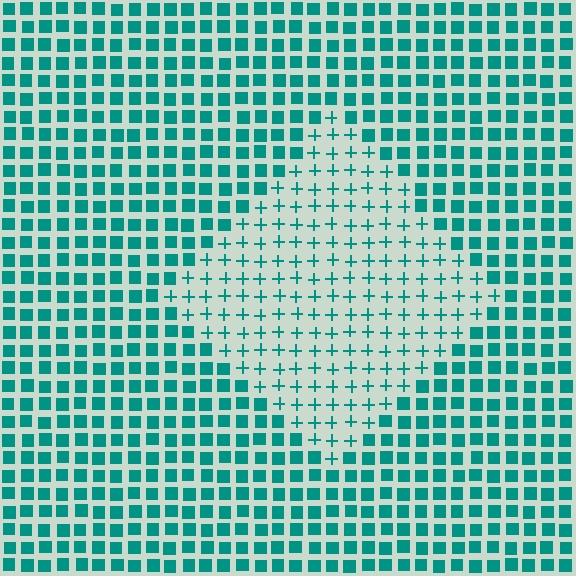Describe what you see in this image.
The image is filled with small teal elements arranged in a uniform grid. A diamond-shaped region contains plus signs, while the surrounding area contains squares. The boundary is defined purely by the change in element shape.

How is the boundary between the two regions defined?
The boundary is defined by a change in element shape: plus signs inside vs. squares outside. All elements share the same color and spacing.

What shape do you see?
I see a diamond.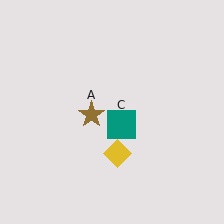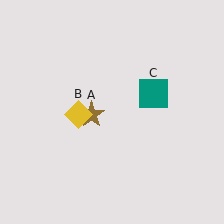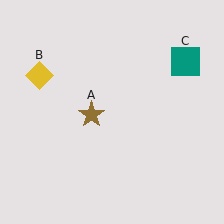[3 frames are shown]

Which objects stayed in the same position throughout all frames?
Brown star (object A) remained stationary.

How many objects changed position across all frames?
2 objects changed position: yellow diamond (object B), teal square (object C).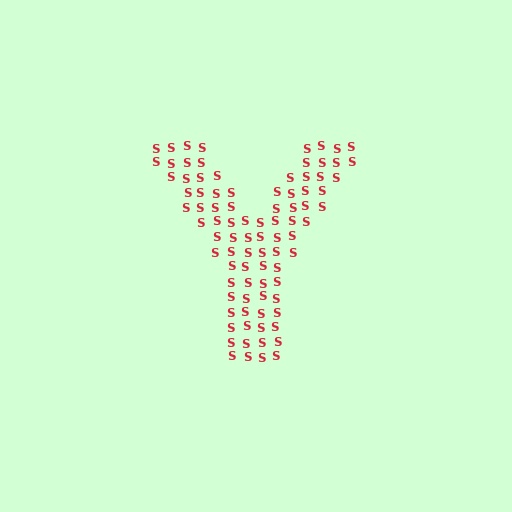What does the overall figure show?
The overall figure shows the letter Y.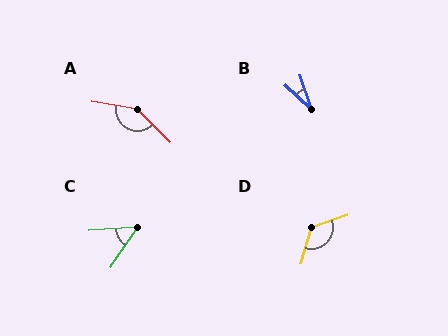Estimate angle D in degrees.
Approximately 125 degrees.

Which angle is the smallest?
B, at approximately 28 degrees.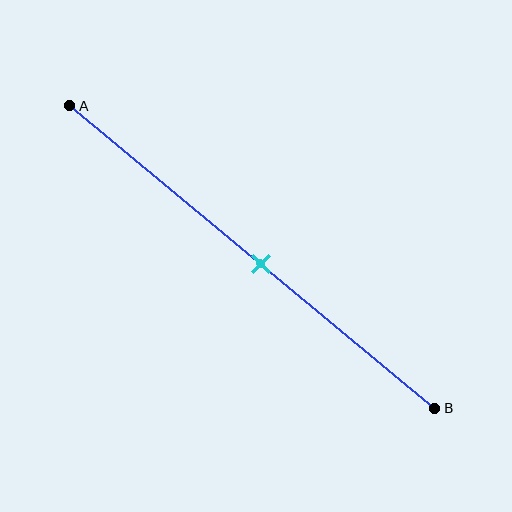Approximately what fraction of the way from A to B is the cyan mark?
The cyan mark is approximately 50% of the way from A to B.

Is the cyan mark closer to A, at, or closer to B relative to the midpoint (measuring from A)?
The cyan mark is approximately at the midpoint of segment AB.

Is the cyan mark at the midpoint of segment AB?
Yes, the mark is approximately at the midpoint.